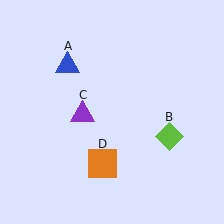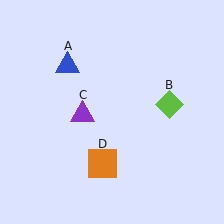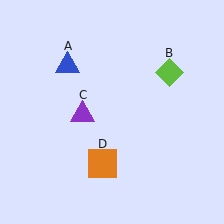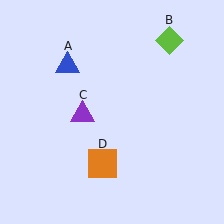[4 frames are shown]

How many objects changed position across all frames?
1 object changed position: lime diamond (object B).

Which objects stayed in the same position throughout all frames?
Blue triangle (object A) and purple triangle (object C) and orange square (object D) remained stationary.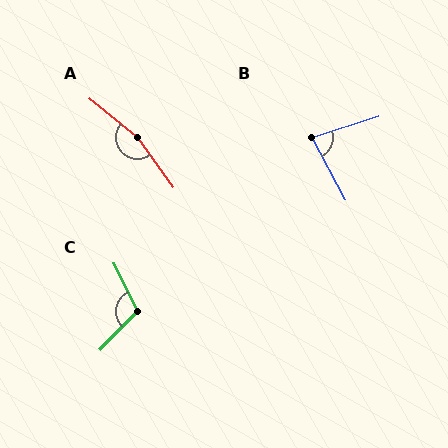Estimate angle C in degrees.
Approximately 110 degrees.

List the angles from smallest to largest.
B (79°), C (110°), A (165°).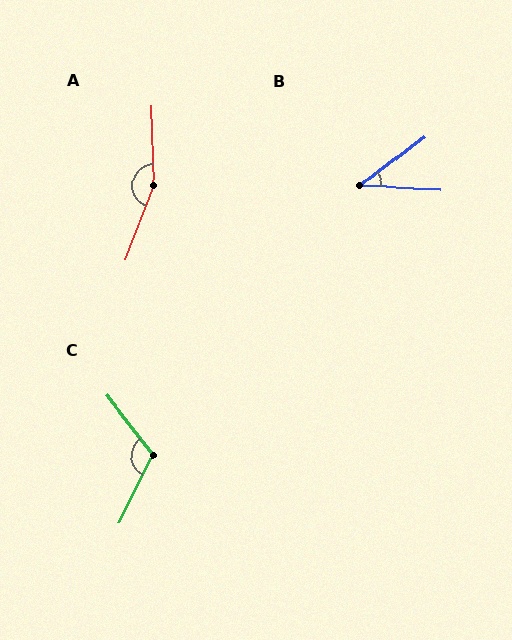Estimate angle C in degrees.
Approximately 115 degrees.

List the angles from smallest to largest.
B (40°), C (115°), A (157°).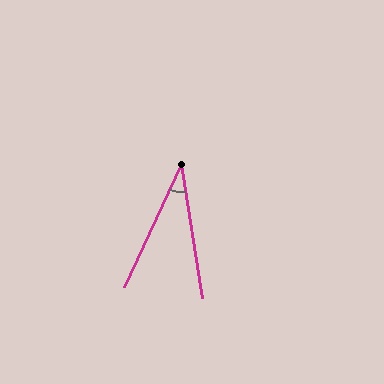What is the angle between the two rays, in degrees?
Approximately 33 degrees.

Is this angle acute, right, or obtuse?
It is acute.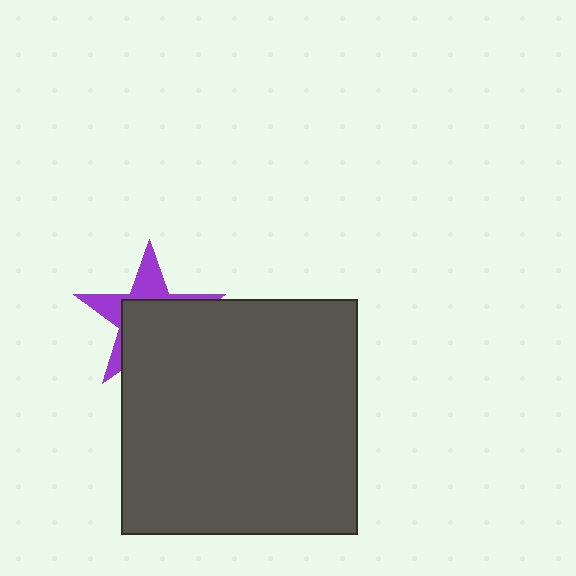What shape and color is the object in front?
The object in front is a dark gray square.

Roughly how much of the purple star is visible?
A small part of it is visible (roughly 40%).